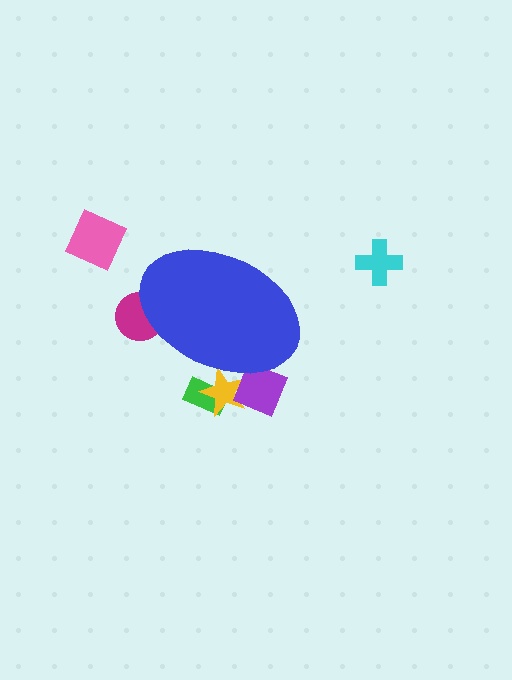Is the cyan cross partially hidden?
No, the cyan cross is fully visible.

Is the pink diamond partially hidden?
No, the pink diamond is fully visible.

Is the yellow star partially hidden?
Yes, the yellow star is partially hidden behind the blue ellipse.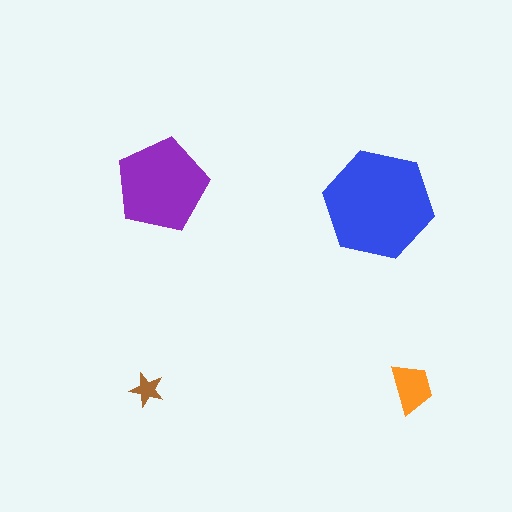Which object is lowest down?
The brown star is bottommost.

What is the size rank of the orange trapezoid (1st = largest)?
3rd.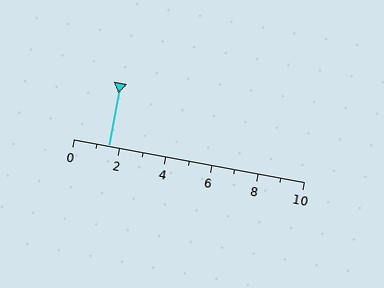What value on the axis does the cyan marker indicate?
The marker indicates approximately 1.5.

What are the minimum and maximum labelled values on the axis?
The axis runs from 0 to 10.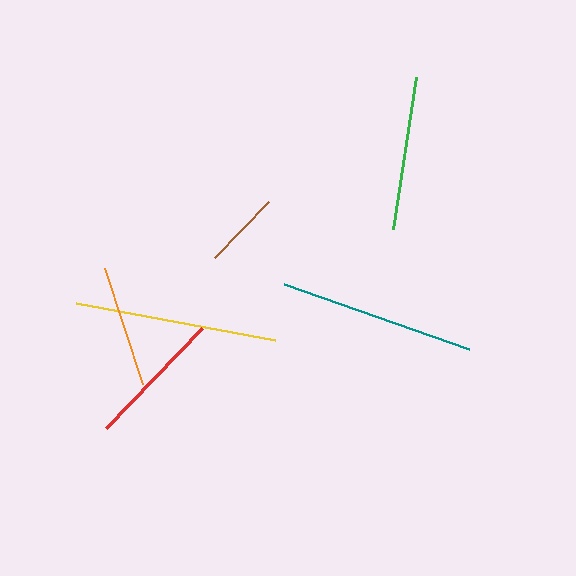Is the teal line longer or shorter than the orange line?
The teal line is longer than the orange line.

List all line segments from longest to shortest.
From longest to shortest: yellow, teal, green, red, orange, brown.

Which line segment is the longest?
The yellow line is the longest at approximately 202 pixels.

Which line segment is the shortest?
The brown line is the shortest at approximately 78 pixels.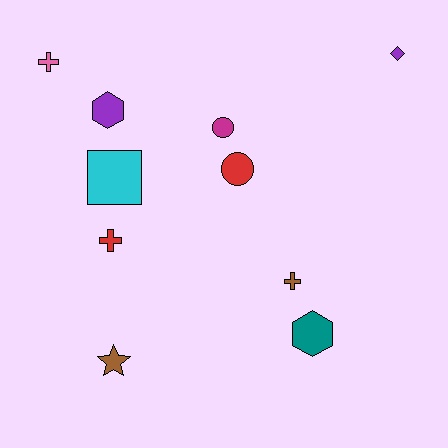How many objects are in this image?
There are 10 objects.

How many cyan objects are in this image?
There is 1 cyan object.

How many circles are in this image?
There are 2 circles.